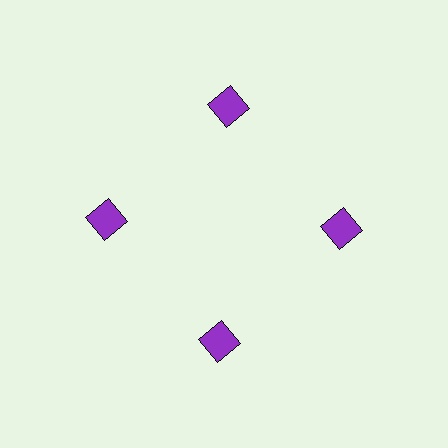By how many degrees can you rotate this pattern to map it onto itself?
The pattern maps onto itself every 90 degrees of rotation.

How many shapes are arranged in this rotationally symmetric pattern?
There are 4 shapes, arranged in 4 groups of 1.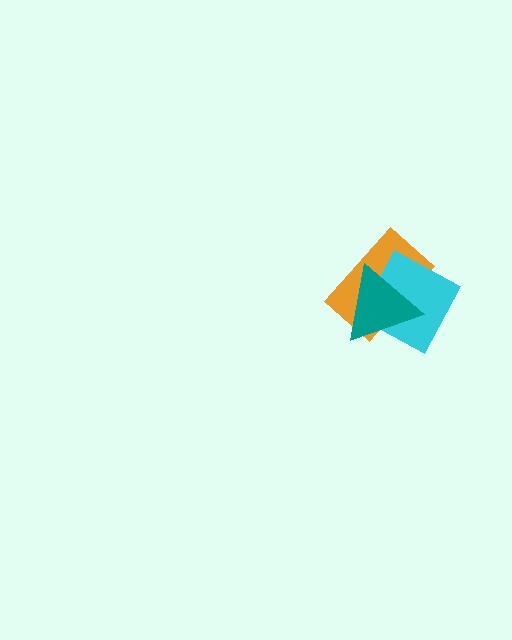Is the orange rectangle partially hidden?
Yes, it is partially covered by another shape.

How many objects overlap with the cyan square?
2 objects overlap with the cyan square.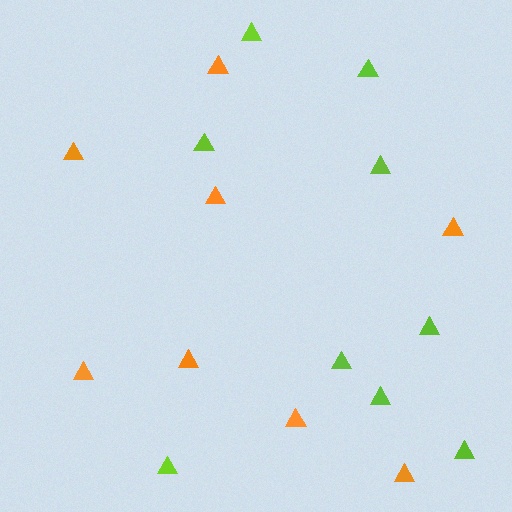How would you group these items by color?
There are 2 groups: one group of lime triangles (9) and one group of orange triangles (8).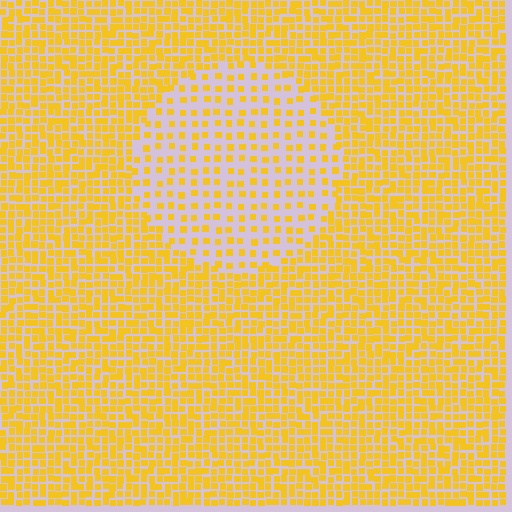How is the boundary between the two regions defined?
The boundary is defined by a change in element density (approximately 2.3x ratio). All elements are the same color, size, and shape.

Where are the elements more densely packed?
The elements are more densely packed outside the circle boundary.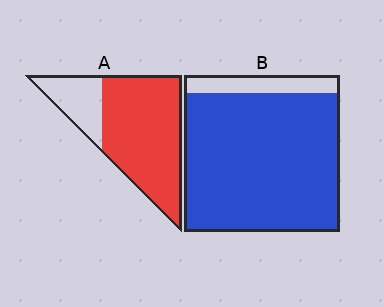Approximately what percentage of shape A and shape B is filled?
A is approximately 75% and B is approximately 90%.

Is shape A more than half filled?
Yes.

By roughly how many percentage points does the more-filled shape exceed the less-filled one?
By roughly 15 percentage points (B over A).